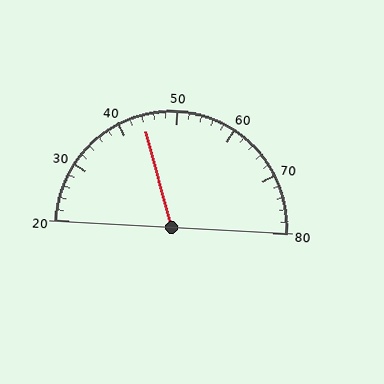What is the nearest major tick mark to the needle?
The nearest major tick mark is 40.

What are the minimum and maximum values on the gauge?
The gauge ranges from 20 to 80.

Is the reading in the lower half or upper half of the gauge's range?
The reading is in the lower half of the range (20 to 80).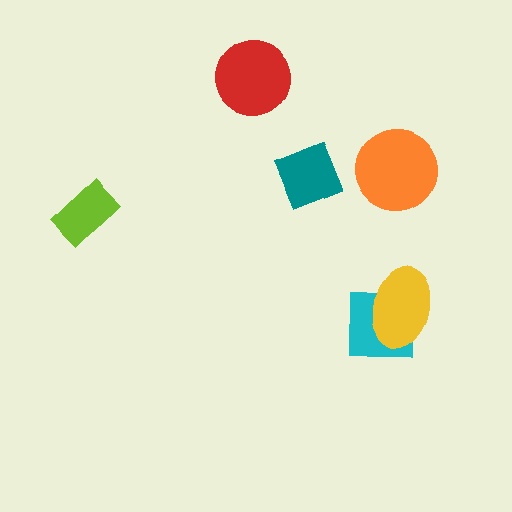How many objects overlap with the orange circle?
0 objects overlap with the orange circle.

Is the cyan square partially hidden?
Yes, it is partially covered by another shape.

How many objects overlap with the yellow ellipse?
1 object overlaps with the yellow ellipse.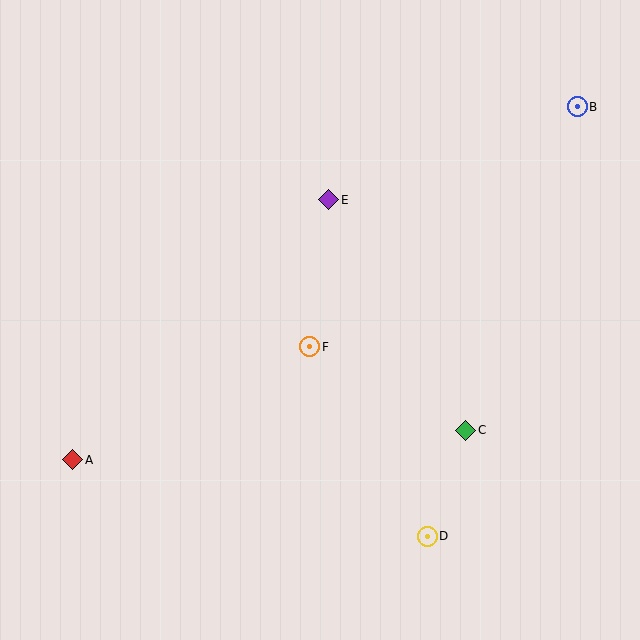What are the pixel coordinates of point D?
Point D is at (427, 536).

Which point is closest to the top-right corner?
Point B is closest to the top-right corner.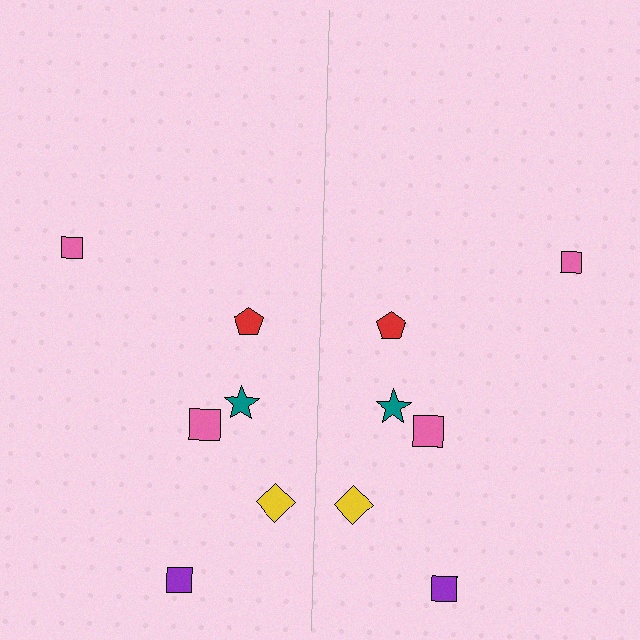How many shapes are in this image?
There are 12 shapes in this image.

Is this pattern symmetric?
Yes, this pattern has bilateral (reflection) symmetry.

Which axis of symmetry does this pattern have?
The pattern has a vertical axis of symmetry running through the center of the image.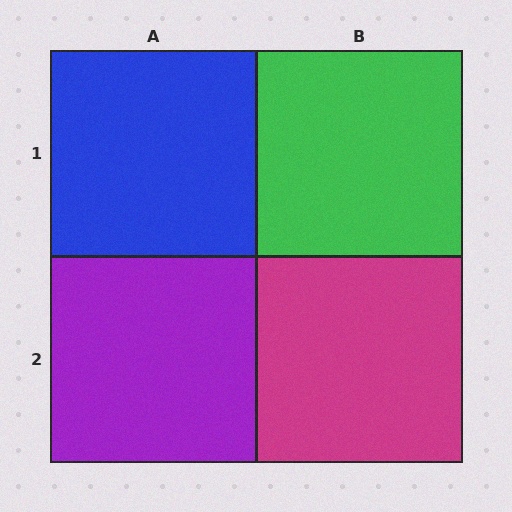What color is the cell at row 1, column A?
Blue.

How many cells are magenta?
1 cell is magenta.